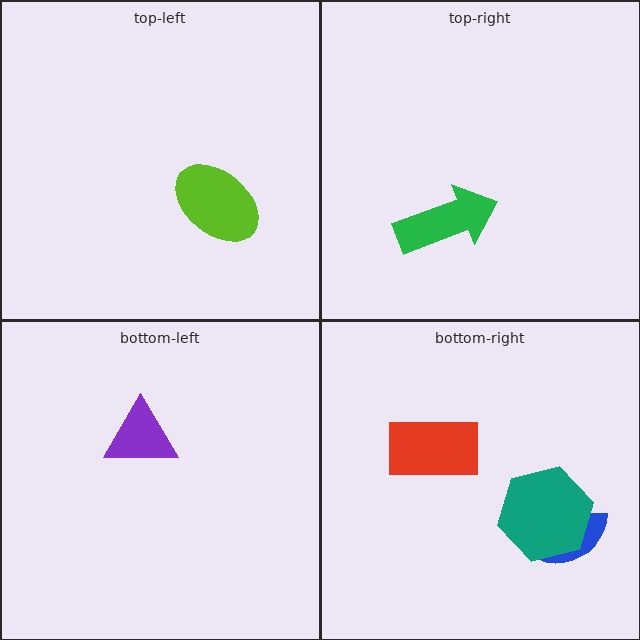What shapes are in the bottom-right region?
The blue semicircle, the teal hexagon, the red rectangle.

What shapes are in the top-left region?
The lime ellipse.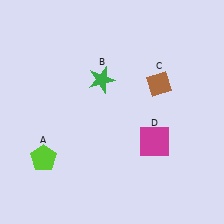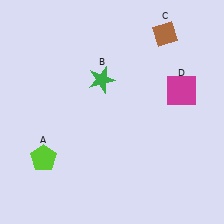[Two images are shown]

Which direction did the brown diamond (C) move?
The brown diamond (C) moved up.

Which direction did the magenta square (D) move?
The magenta square (D) moved up.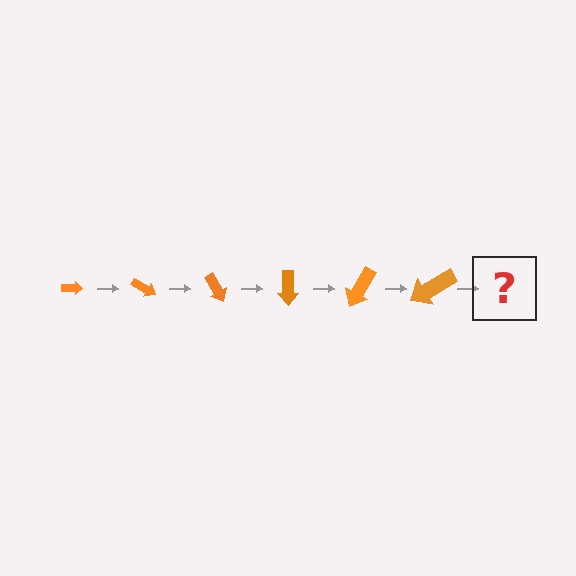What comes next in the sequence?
The next element should be an arrow, larger than the previous one and rotated 180 degrees from the start.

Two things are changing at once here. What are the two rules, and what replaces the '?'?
The two rules are that the arrow grows larger each step and it rotates 30 degrees each step. The '?' should be an arrow, larger than the previous one and rotated 180 degrees from the start.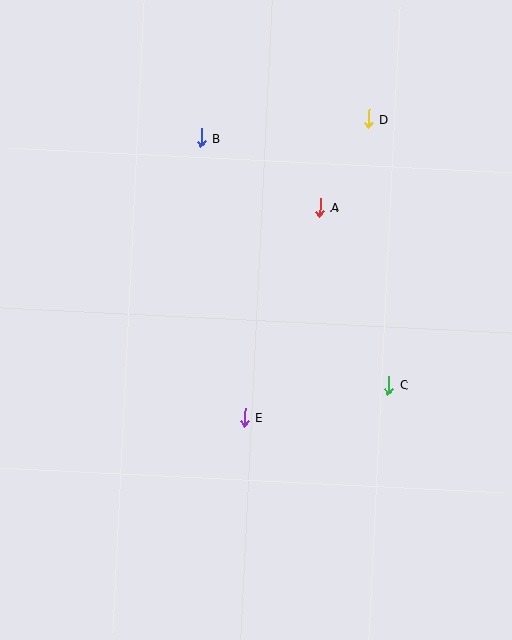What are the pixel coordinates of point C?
Point C is at (389, 385).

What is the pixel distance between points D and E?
The distance between D and E is 323 pixels.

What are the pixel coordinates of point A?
Point A is at (320, 207).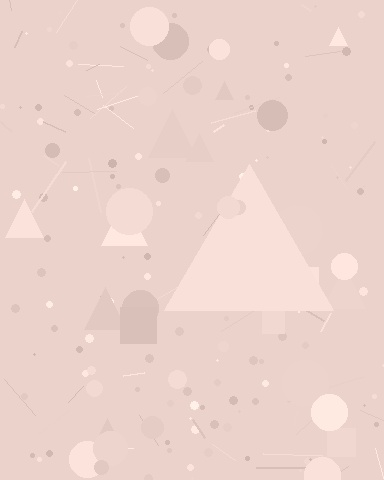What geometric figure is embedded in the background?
A triangle is embedded in the background.